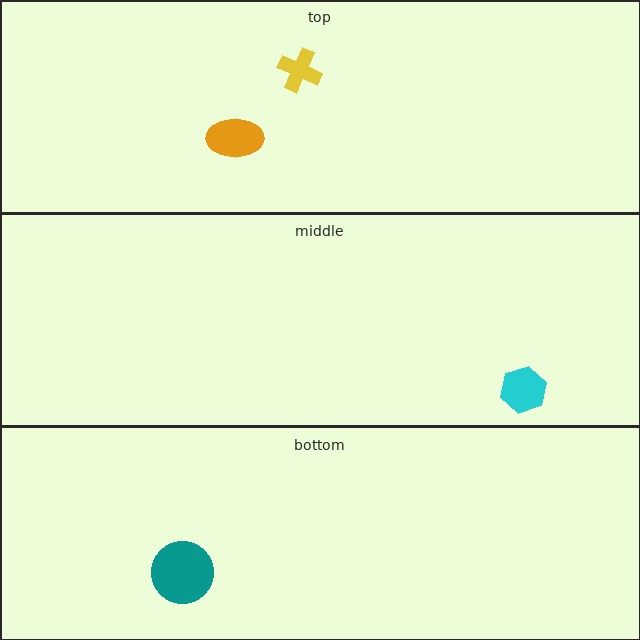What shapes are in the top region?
The orange ellipse, the yellow cross.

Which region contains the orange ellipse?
The top region.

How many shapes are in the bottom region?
1.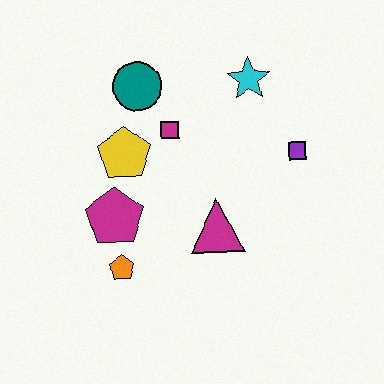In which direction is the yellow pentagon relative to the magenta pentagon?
The yellow pentagon is above the magenta pentagon.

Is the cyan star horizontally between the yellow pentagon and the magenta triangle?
No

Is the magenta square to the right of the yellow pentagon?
Yes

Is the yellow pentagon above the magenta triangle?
Yes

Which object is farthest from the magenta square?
The orange pentagon is farthest from the magenta square.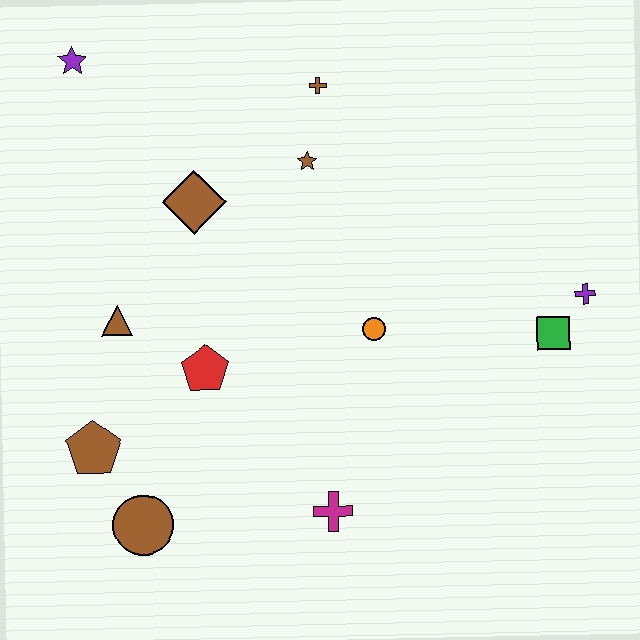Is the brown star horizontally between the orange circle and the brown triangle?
Yes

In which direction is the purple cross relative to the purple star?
The purple cross is to the right of the purple star.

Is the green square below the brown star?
Yes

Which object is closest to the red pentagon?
The brown triangle is closest to the red pentagon.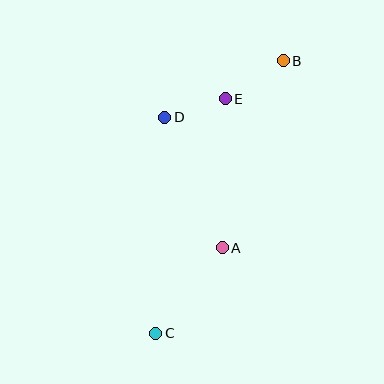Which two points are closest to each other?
Points D and E are closest to each other.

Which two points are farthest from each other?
Points B and C are farthest from each other.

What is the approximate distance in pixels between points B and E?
The distance between B and E is approximately 69 pixels.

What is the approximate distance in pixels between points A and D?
The distance between A and D is approximately 143 pixels.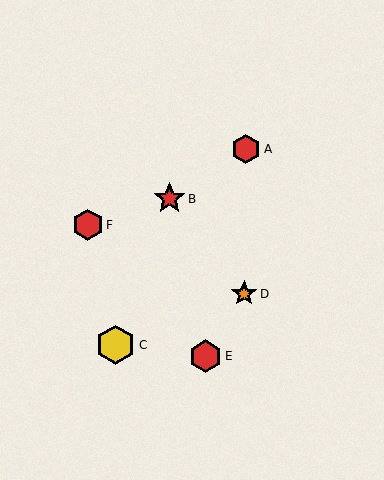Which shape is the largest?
The yellow hexagon (labeled C) is the largest.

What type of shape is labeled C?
Shape C is a yellow hexagon.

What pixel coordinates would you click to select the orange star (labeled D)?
Click at (244, 294) to select the orange star D.